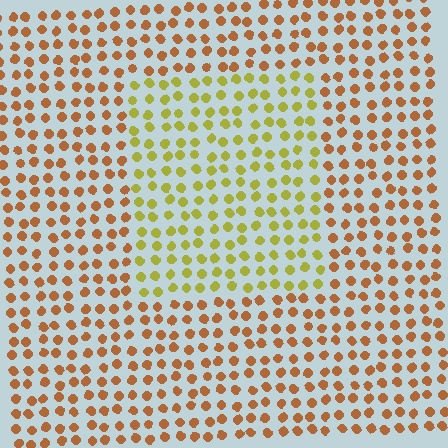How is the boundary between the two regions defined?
The boundary is defined purely by a slight shift in hue (about 43 degrees). Spacing, size, and orientation are identical on both sides.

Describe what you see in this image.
The image is filled with small brown elements in a uniform arrangement. A rectangle-shaped region is visible where the elements are tinted to a slightly different hue, forming a subtle color boundary.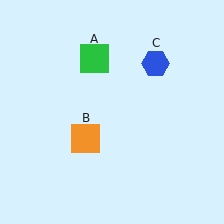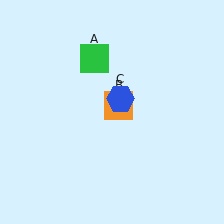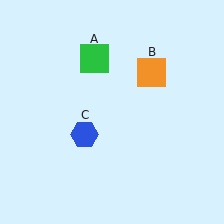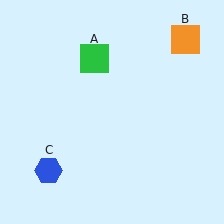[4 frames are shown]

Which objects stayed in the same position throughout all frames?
Green square (object A) remained stationary.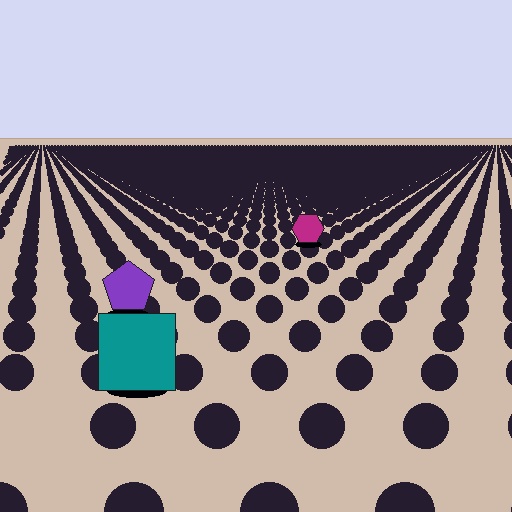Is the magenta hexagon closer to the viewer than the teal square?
No. The teal square is closer — you can tell from the texture gradient: the ground texture is coarser near it.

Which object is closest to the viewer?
The teal square is closest. The texture marks near it are larger and more spread out.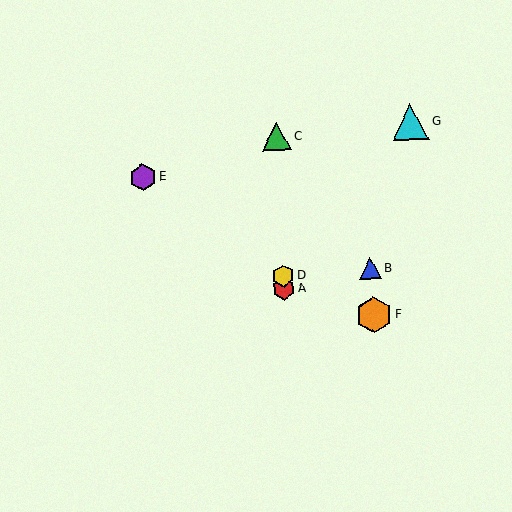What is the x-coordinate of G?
Object G is at x≈411.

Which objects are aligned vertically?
Objects A, C, D are aligned vertically.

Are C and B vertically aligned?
No, C is at x≈276 and B is at x≈370.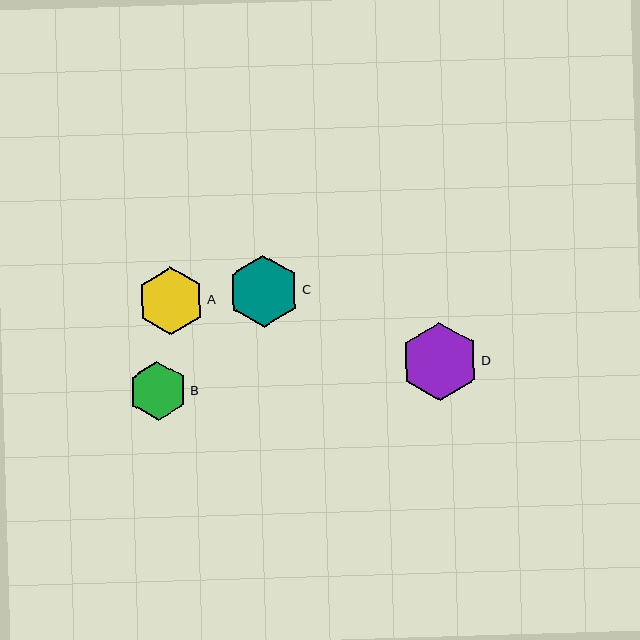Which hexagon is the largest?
Hexagon D is the largest with a size of approximately 78 pixels.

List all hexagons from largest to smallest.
From largest to smallest: D, C, A, B.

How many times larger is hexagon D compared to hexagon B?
Hexagon D is approximately 1.3 times the size of hexagon B.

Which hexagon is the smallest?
Hexagon B is the smallest with a size of approximately 59 pixels.